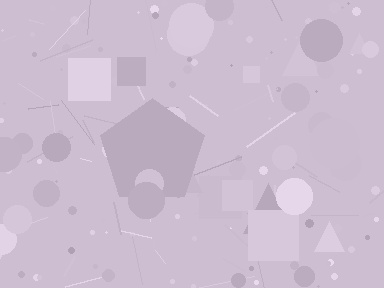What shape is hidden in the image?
A pentagon is hidden in the image.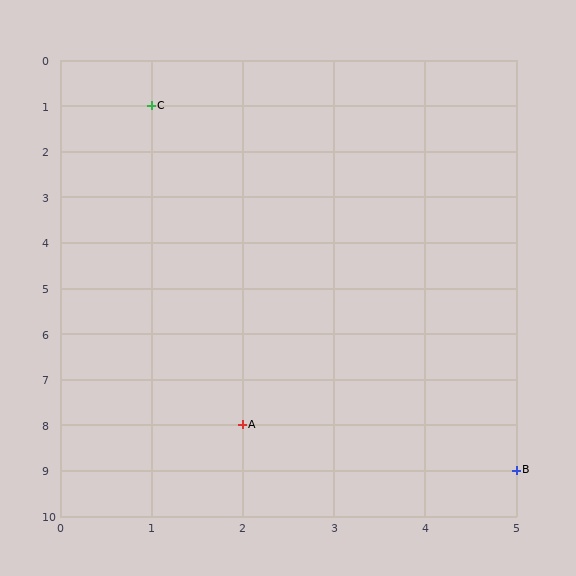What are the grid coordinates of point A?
Point A is at grid coordinates (2, 8).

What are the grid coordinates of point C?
Point C is at grid coordinates (1, 1).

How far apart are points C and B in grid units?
Points C and B are 4 columns and 8 rows apart (about 8.9 grid units diagonally).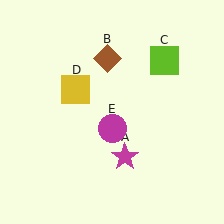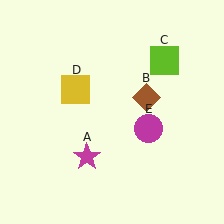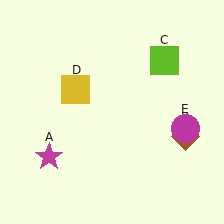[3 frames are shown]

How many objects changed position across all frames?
3 objects changed position: magenta star (object A), brown diamond (object B), magenta circle (object E).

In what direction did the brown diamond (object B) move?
The brown diamond (object B) moved down and to the right.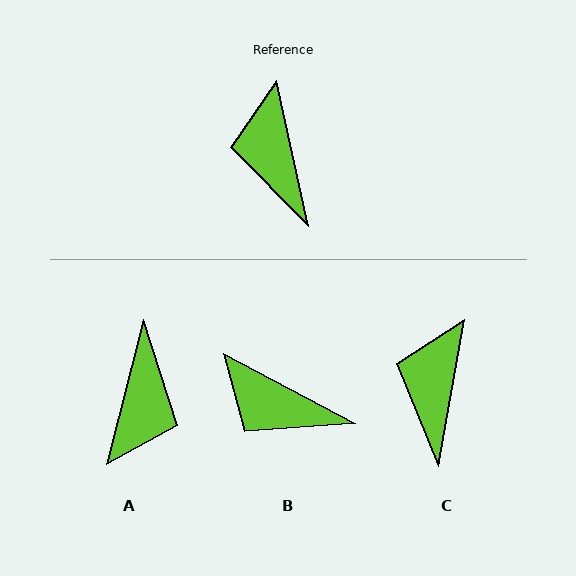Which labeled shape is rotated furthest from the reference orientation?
A, about 153 degrees away.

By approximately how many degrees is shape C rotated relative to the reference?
Approximately 23 degrees clockwise.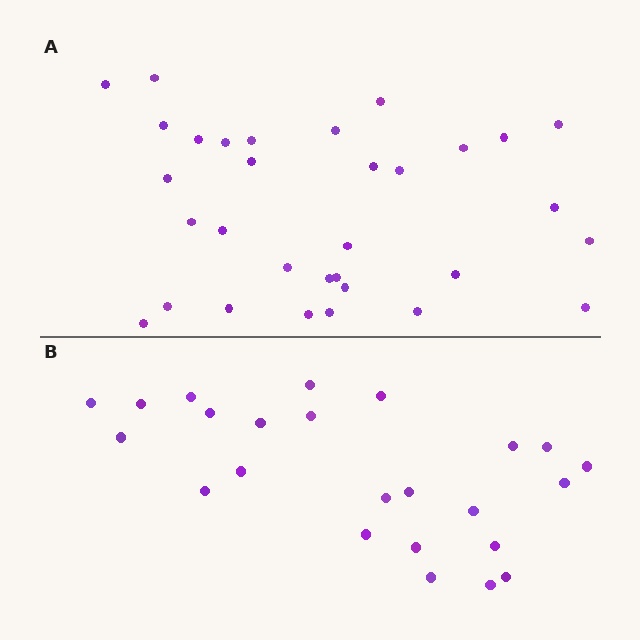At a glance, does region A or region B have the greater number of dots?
Region A (the top region) has more dots.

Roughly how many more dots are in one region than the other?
Region A has roughly 8 or so more dots than region B.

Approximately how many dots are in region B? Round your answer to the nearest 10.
About 20 dots. (The exact count is 24, which rounds to 20.)